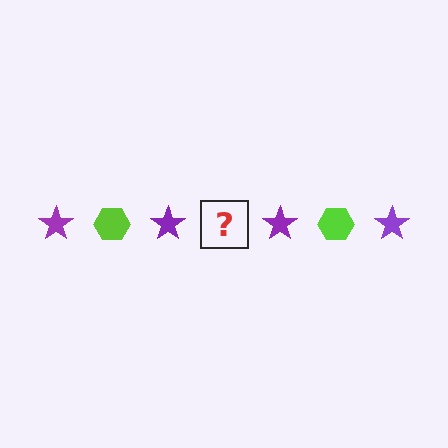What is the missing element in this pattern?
The missing element is a lime hexagon.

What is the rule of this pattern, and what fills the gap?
The rule is that the pattern alternates between purple star and lime hexagon. The gap should be filled with a lime hexagon.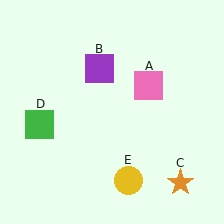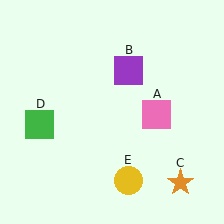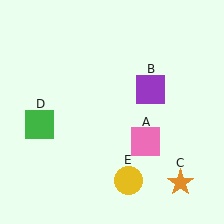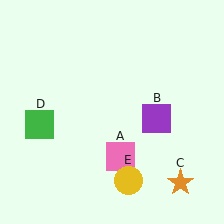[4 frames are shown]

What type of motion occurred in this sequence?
The pink square (object A), purple square (object B) rotated clockwise around the center of the scene.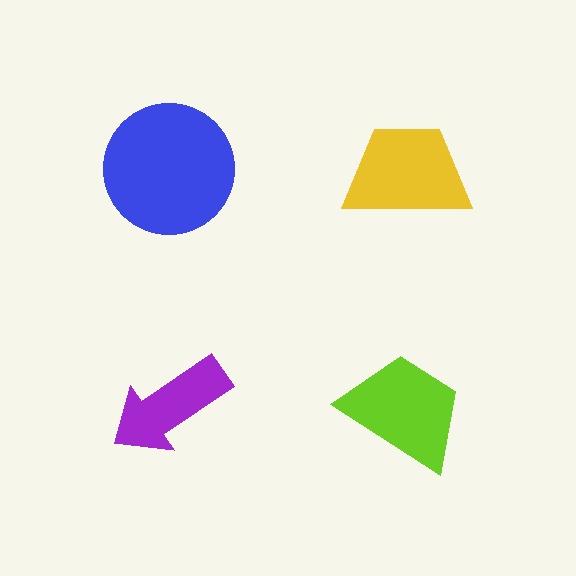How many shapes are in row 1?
2 shapes.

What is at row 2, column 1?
A purple arrow.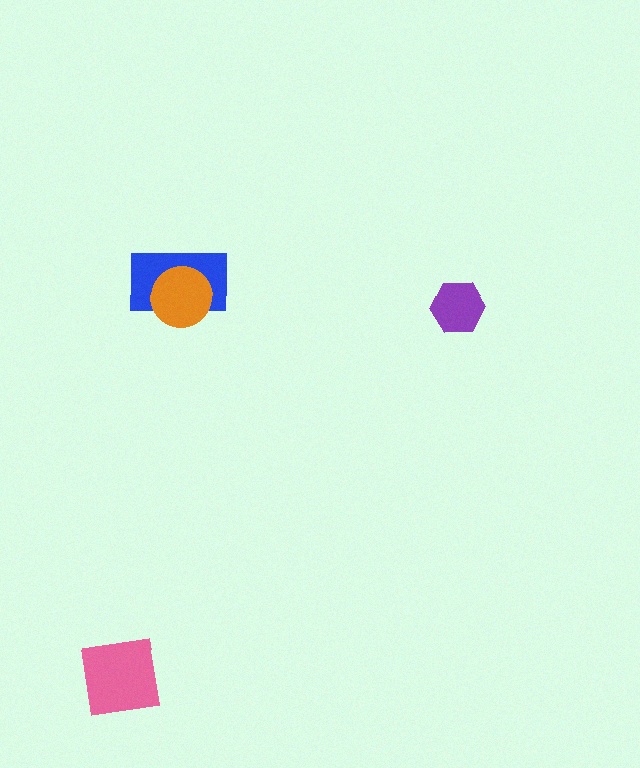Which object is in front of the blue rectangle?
The orange circle is in front of the blue rectangle.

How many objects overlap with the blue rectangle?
1 object overlaps with the blue rectangle.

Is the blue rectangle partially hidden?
Yes, it is partially covered by another shape.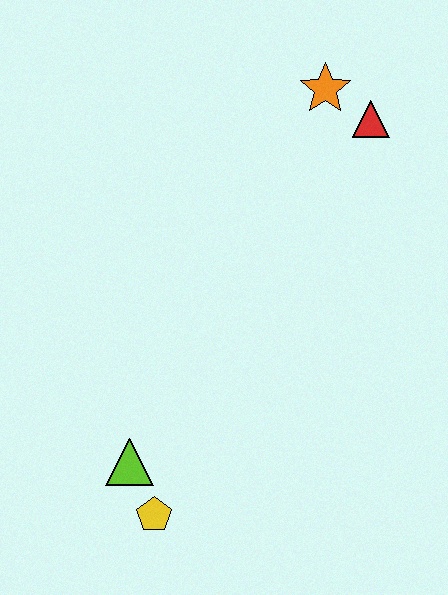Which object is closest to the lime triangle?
The yellow pentagon is closest to the lime triangle.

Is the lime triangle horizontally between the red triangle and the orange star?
No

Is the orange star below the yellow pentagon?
No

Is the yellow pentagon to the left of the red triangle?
Yes